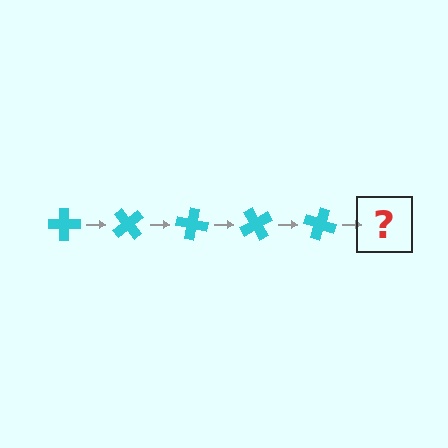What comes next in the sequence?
The next element should be a cyan cross rotated 250 degrees.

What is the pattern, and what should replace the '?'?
The pattern is that the cross rotates 50 degrees each step. The '?' should be a cyan cross rotated 250 degrees.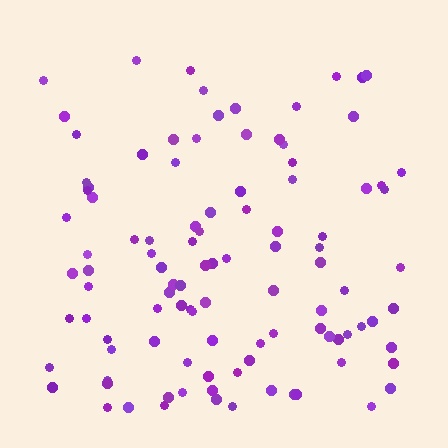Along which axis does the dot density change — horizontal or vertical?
Vertical.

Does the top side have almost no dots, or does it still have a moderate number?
Still a moderate number, just noticeably fewer than the bottom.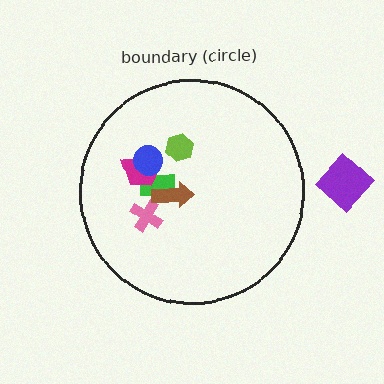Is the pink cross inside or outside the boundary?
Inside.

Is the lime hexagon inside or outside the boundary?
Inside.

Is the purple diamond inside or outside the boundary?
Outside.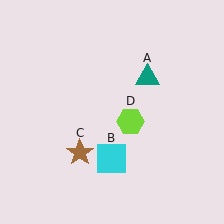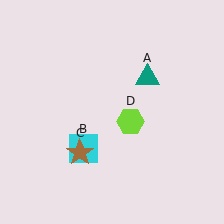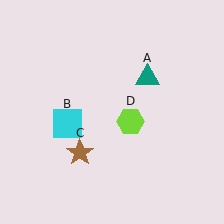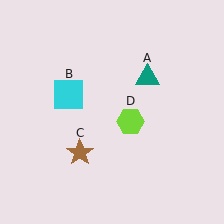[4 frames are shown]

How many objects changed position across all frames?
1 object changed position: cyan square (object B).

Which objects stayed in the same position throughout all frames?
Teal triangle (object A) and brown star (object C) and lime hexagon (object D) remained stationary.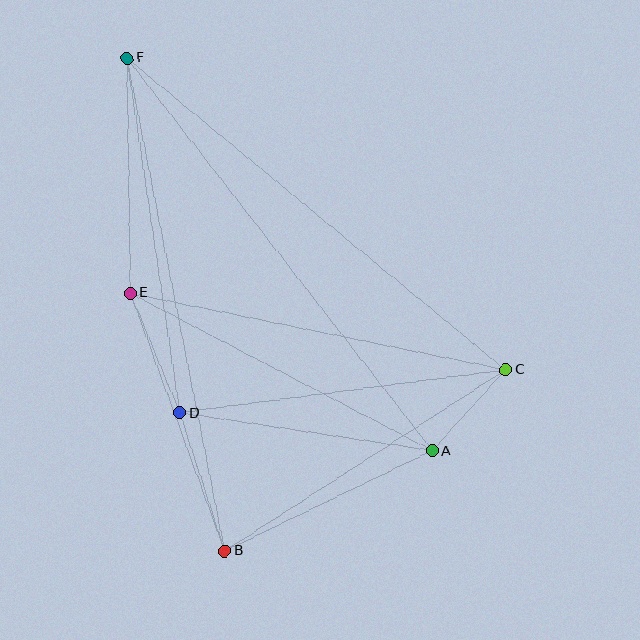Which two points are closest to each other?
Points A and C are closest to each other.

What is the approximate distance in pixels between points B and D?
The distance between B and D is approximately 145 pixels.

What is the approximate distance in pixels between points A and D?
The distance between A and D is approximately 255 pixels.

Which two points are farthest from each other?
Points B and F are farthest from each other.